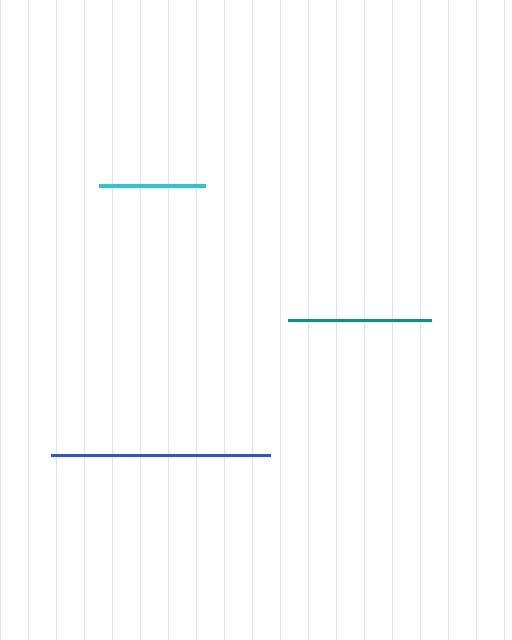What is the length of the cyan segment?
The cyan segment is approximately 106 pixels long.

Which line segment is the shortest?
The cyan line is the shortest at approximately 106 pixels.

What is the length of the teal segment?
The teal segment is approximately 144 pixels long.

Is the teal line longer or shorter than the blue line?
The blue line is longer than the teal line.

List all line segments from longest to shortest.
From longest to shortest: blue, teal, cyan.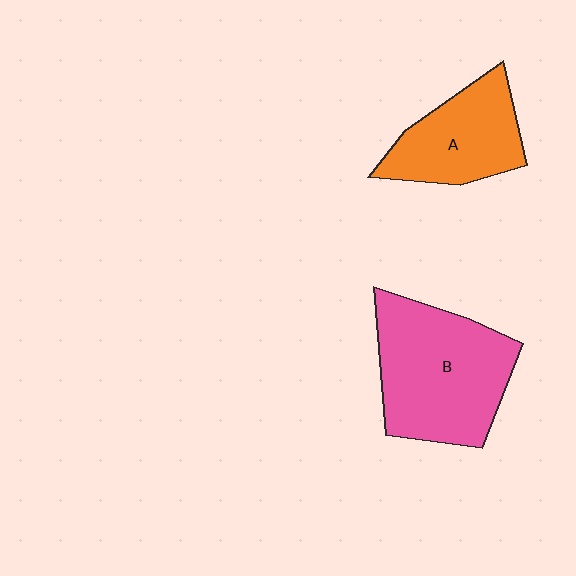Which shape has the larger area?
Shape B (pink).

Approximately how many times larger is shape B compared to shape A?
Approximately 1.5 times.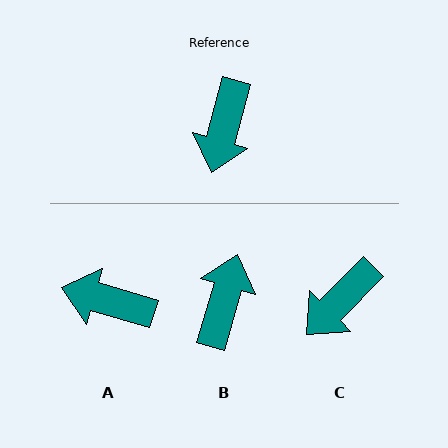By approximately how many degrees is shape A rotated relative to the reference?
Approximately 91 degrees clockwise.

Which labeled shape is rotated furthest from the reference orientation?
B, about 179 degrees away.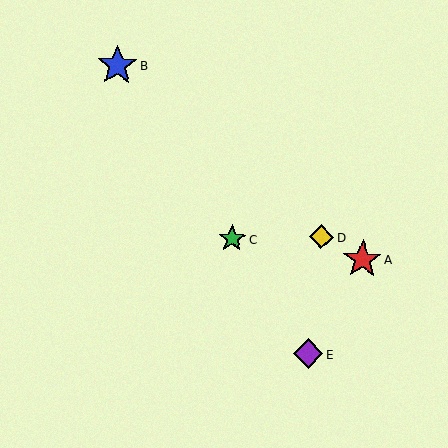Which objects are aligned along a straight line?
Objects B, C, E are aligned along a straight line.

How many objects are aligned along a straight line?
3 objects (B, C, E) are aligned along a straight line.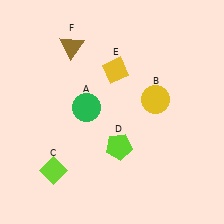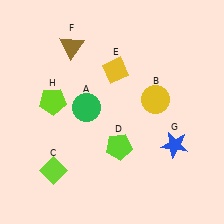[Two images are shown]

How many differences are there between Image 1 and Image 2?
There are 2 differences between the two images.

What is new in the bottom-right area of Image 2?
A blue star (G) was added in the bottom-right area of Image 2.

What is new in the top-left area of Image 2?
A lime pentagon (H) was added in the top-left area of Image 2.